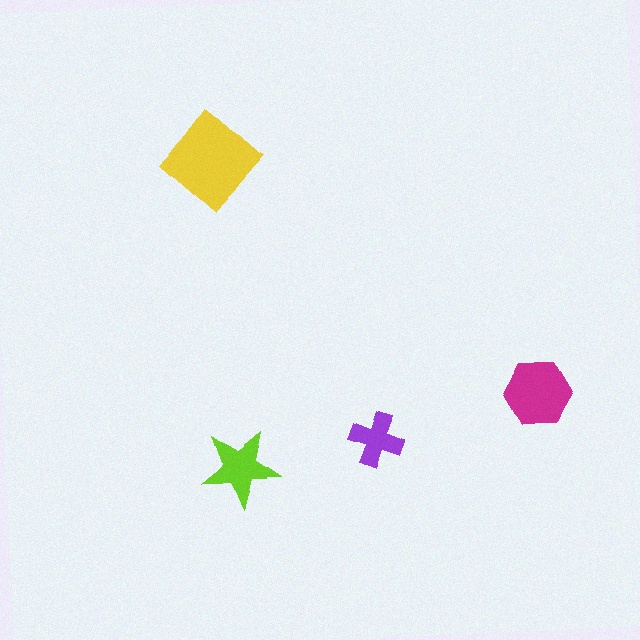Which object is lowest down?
The lime star is bottommost.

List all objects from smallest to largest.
The purple cross, the lime star, the magenta hexagon, the yellow diamond.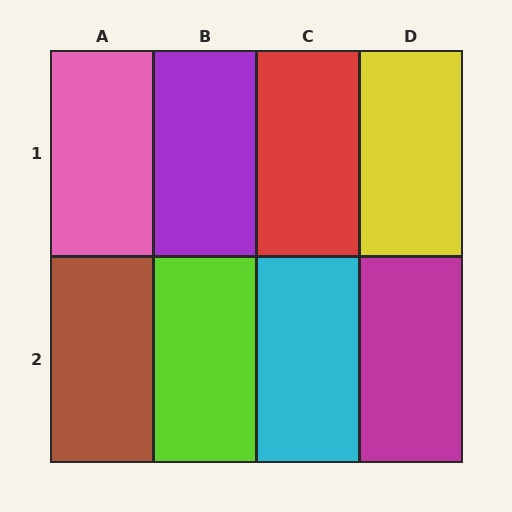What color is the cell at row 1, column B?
Purple.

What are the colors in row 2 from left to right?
Brown, lime, cyan, magenta.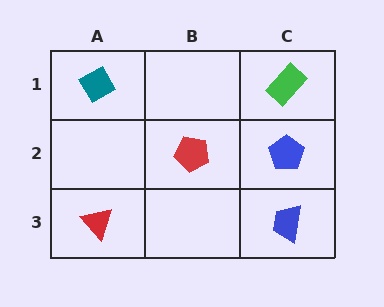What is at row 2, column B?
A red pentagon.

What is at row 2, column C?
A blue pentagon.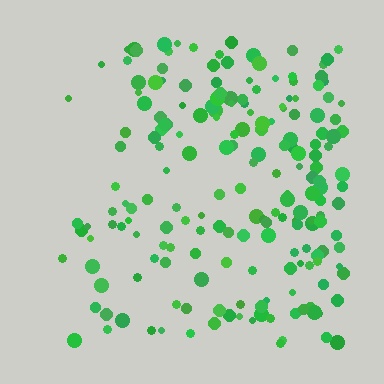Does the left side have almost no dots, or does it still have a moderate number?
Still a moderate number, just noticeably fewer than the right.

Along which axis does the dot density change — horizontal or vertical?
Horizontal.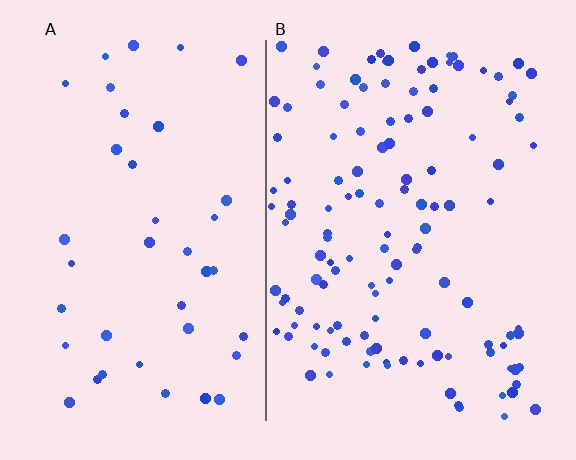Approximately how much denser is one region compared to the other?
Approximately 3.1× — region B over region A.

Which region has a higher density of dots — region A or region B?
B (the right).